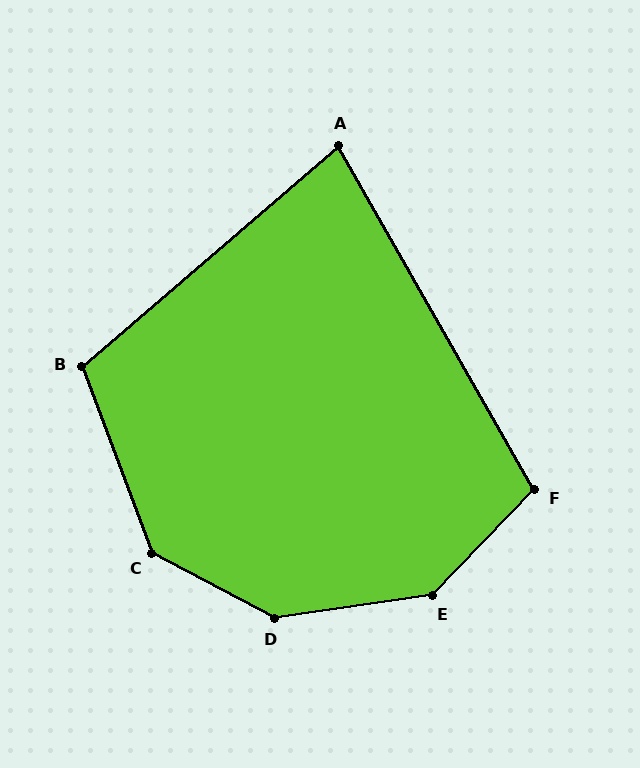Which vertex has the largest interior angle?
D, at approximately 144 degrees.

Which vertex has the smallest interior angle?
A, at approximately 79 degrees.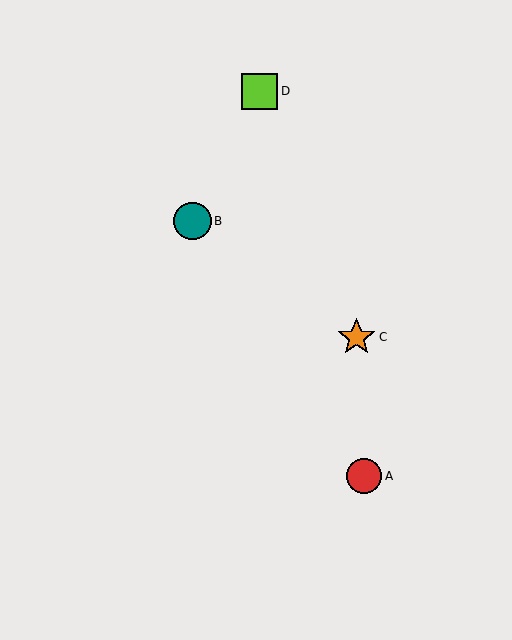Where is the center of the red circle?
The center of the red circle is at (364, 476).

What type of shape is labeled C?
Shape C is an orange star.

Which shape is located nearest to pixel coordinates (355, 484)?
The red circle (labeled A) at (364, 476) is nearest to that location.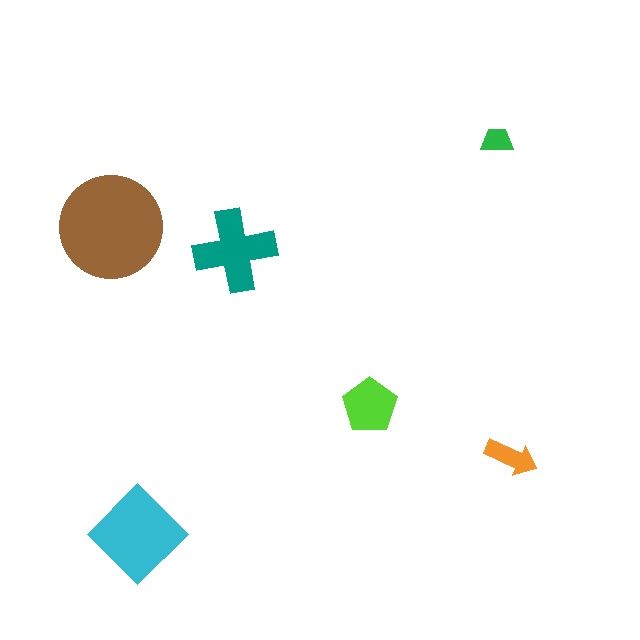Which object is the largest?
The brown circle.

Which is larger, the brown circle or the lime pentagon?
The brown circle.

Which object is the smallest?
The green trapezoid.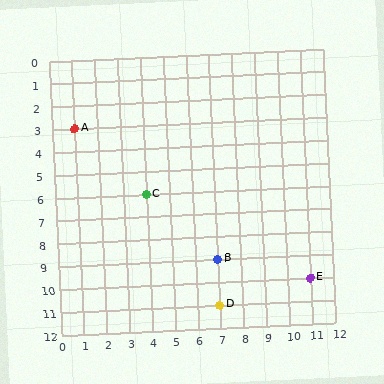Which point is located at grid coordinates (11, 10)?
Point E is at (11, 10).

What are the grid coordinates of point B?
Point B is at grid coordinates (7, 9).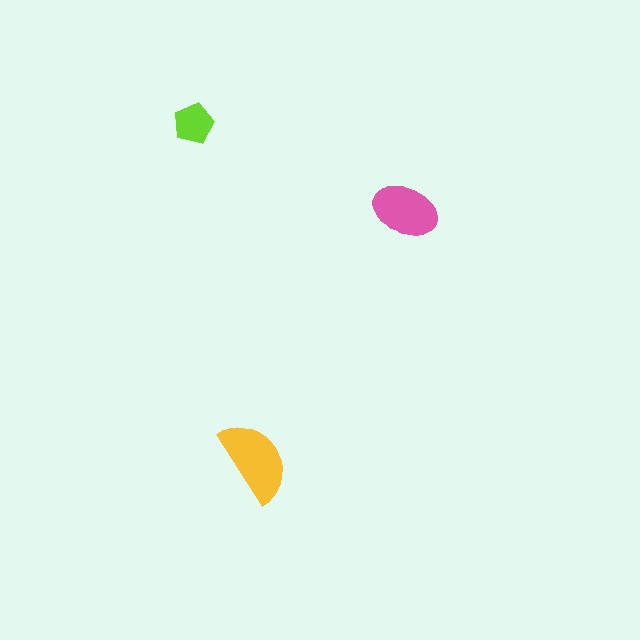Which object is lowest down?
The yellow semicircle is bottommost.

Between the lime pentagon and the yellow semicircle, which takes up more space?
The yellow semicircle.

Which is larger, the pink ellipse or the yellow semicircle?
The yellow semicircle.